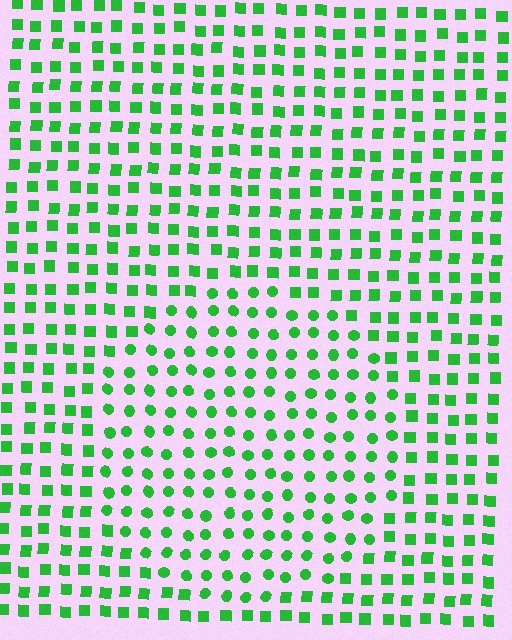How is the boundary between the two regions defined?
The boundary is defined by a change in element shape: circles inside vs. squares outside. All elements share the same color and spacing.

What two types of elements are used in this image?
The image uses circles inside the circle region and squares outside it.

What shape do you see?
I see a circle.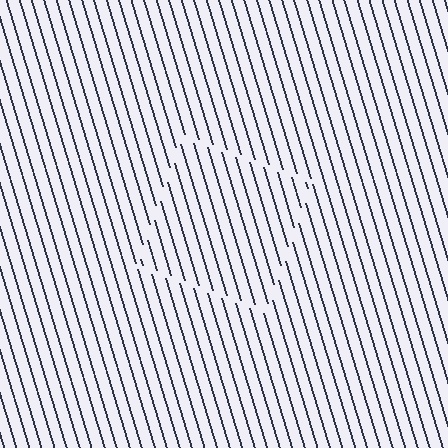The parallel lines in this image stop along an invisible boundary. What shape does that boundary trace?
An illusory square. The interior of the shape contains the same grating, shifted by half a period — the contour is defined by the phase discontinuity where line-ends from the inner and outer gratings abut.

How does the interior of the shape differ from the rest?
The interior of the shape contains the same grating, shifted by half a period — the contour is defined by the phase discontinuity where line-ends from the inner and outer gratings abut.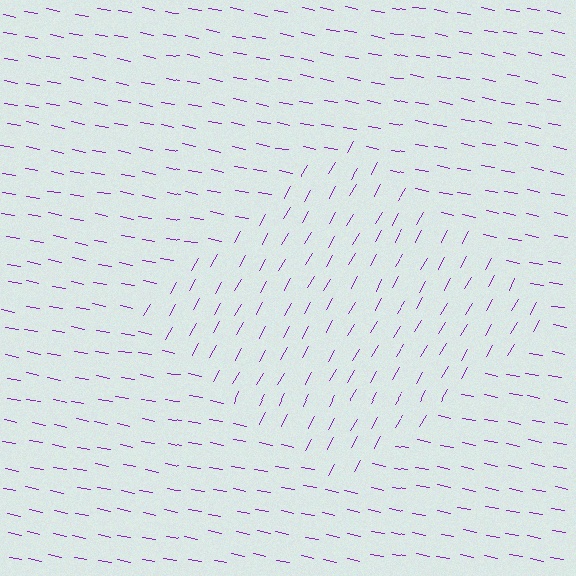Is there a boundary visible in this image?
Yes, there is a texture boundary formed by a change in line orientation.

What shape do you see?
I see a diamond.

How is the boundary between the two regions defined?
The boundary is defined purely by a change in line orientation (approximately 71 degrees difference). All lines are the same color and thickness.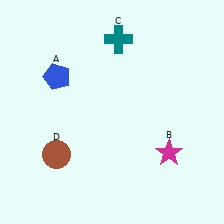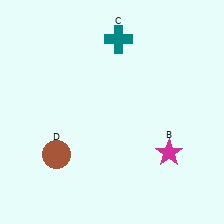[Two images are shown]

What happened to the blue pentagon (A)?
The blue pentagon (A) was removed in Image 2. It was in the top-left area of Image 1.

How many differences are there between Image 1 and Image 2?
There is 1 difference between the two images.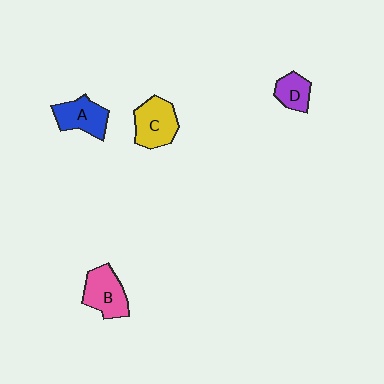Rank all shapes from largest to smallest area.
From largest to smallest: C (yellow), B (pink), A (blue), D (purple).